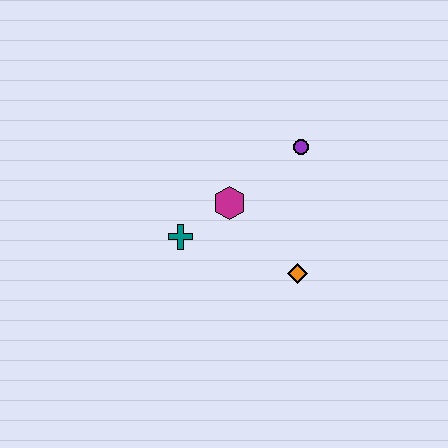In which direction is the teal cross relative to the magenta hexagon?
The teal cross is to the left of the magenta hexagon.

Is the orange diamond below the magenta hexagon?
Yes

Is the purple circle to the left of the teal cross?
No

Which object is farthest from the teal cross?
The purple circle is farthest from the teal cross.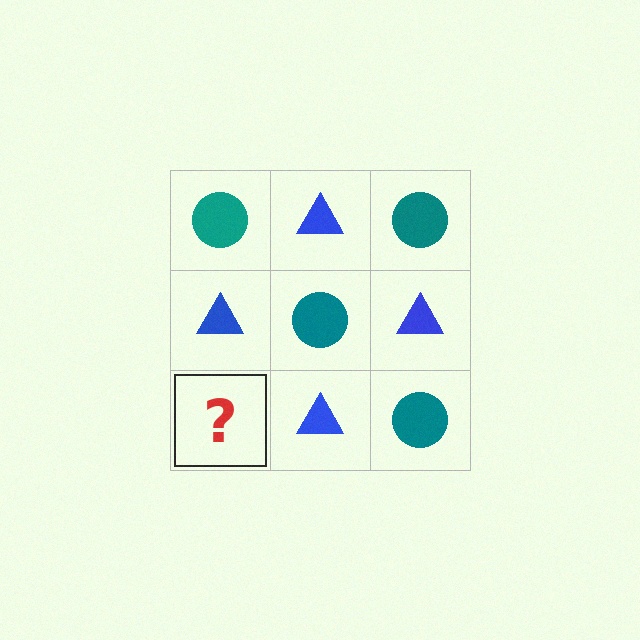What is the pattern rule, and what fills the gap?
The rule is that it alternates teal circle and blue triangle in a checkerboard pattern. The gap should be filled with a teal circle.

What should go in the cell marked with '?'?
The missing cell should contain a teal circle.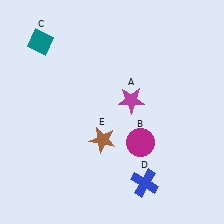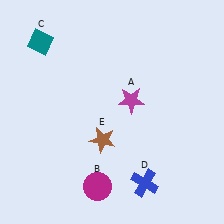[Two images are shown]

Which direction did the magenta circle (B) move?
The magenta circle (B) moved down.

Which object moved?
The magenta circle (B) moved down.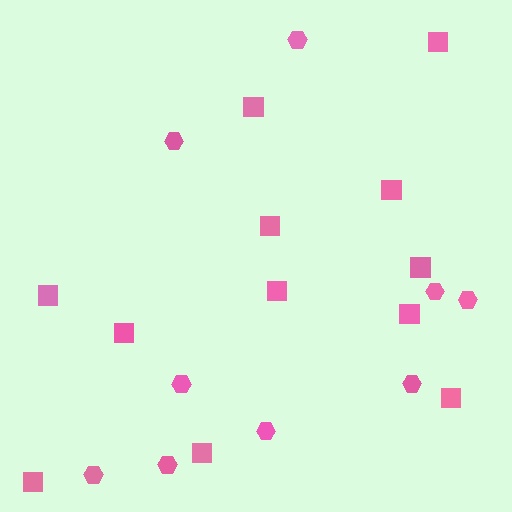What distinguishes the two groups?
There are 2 groups: one group of hexagons (9) and one group of squares (12).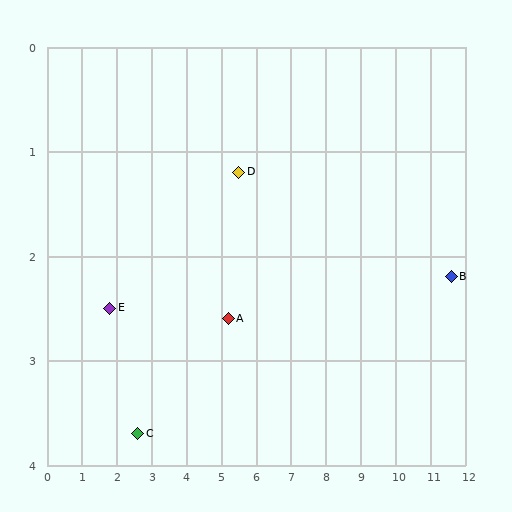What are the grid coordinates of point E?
Point E is at approximately (1.8, 2.5).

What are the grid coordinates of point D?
Point D is at approximately (5.5, 1.2).